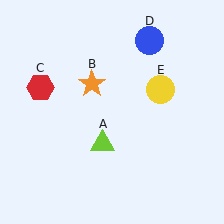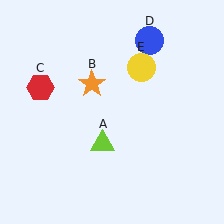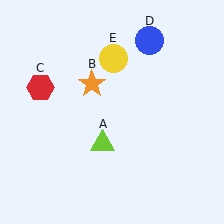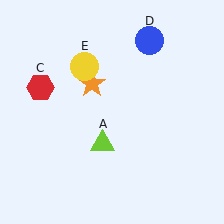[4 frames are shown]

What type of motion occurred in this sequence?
The yellow circle (object E) rotated counterclockwise around the center of the scene.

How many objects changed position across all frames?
1 object changed position: yellow circle (object E).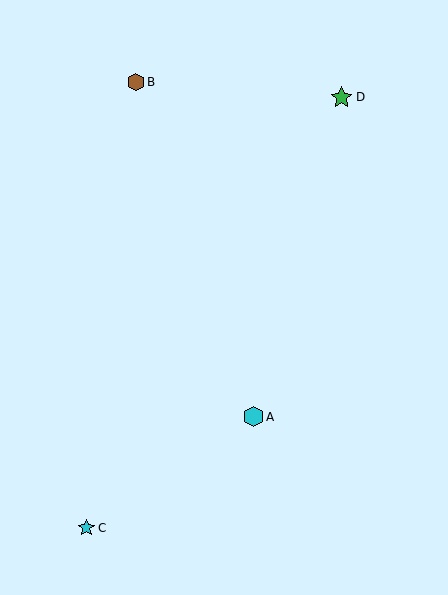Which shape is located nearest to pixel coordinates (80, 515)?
The cyan star (labeled C) at (86, 528) is nearest to that location.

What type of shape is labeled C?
Shape C is a cyan star.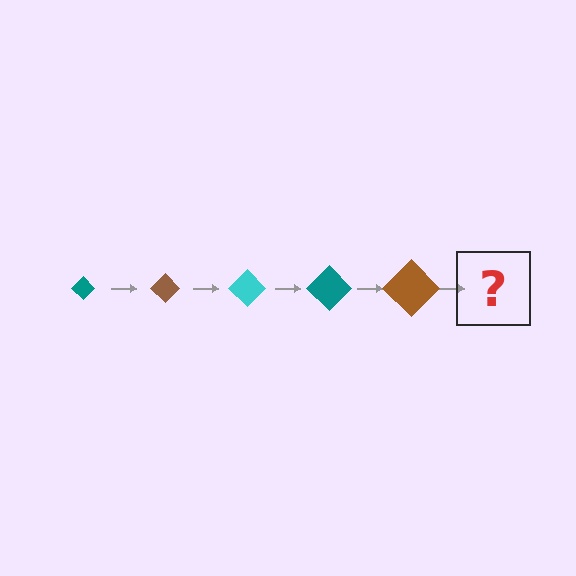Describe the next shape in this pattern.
It should be a cyan diamond, larger than the previous one.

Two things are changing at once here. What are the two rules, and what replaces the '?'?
The two rules are that the diamond grows larger each step and the color cycles through teal, brown, and cyan. The '?' should be a cyan diamond, larger than the previous one.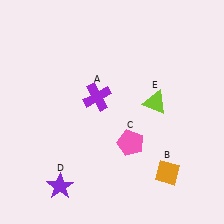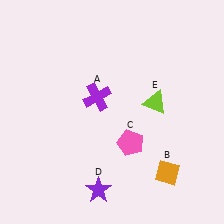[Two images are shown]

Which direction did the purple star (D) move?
The purple star (D) moved right.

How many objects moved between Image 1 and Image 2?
1 object moved between the two images.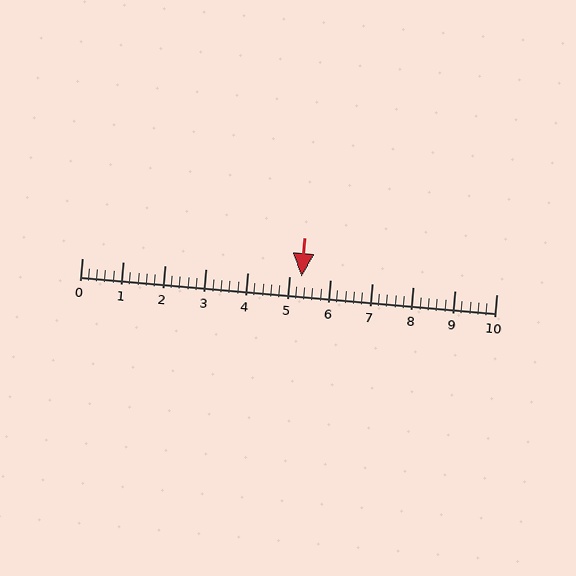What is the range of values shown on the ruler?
The ruler shows values from 0 to 10.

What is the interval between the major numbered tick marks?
The major tick marks are spaced 1 units apart.